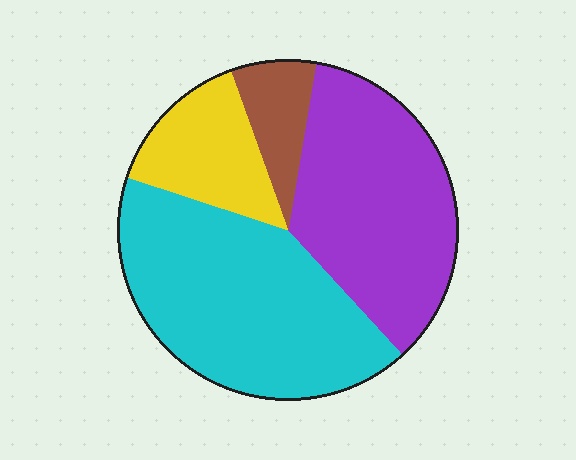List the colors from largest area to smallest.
From largest to smallest: cyan, purple, yellow, brown.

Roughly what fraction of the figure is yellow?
Yellow covers around 15% of the figure.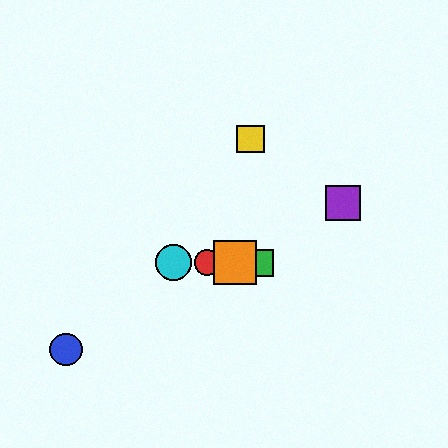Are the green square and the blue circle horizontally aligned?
No, the green square is at y≈263 and the blue circle is at y≈350.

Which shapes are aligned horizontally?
The red circle, the green square, the orange square, the cyan circle are aligned horizontally.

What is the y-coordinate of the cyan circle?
The cyan circle is at y≈263.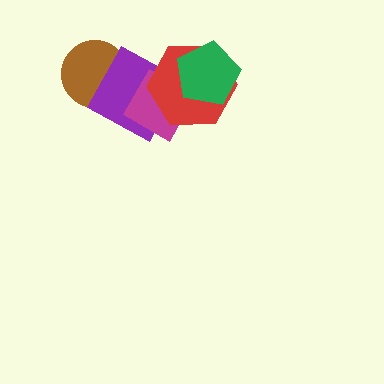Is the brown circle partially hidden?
Yes, it is partially covered by another shape.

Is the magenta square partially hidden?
Yes, it is partially covered by another shape.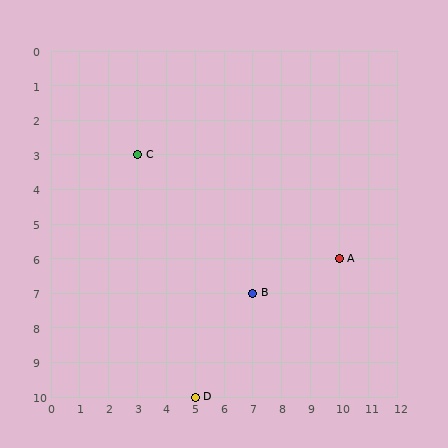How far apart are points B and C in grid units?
Points B and C are 4 columns and 4 rows apart (about 5.7 grid units diagonally).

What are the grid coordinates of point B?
Point B is at grid coordinates (7, 7).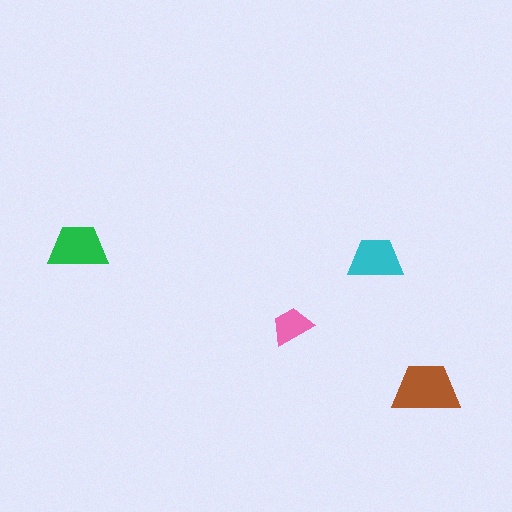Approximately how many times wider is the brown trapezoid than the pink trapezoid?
About 1.5 times wider.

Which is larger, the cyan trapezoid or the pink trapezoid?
The cyan one.